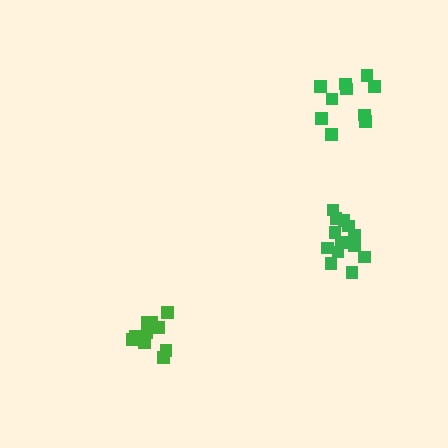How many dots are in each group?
Group 1: 10 dots, Group 2: 13 dots, Group 3: 10 dots (33 total).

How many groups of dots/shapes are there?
There are 3 groups.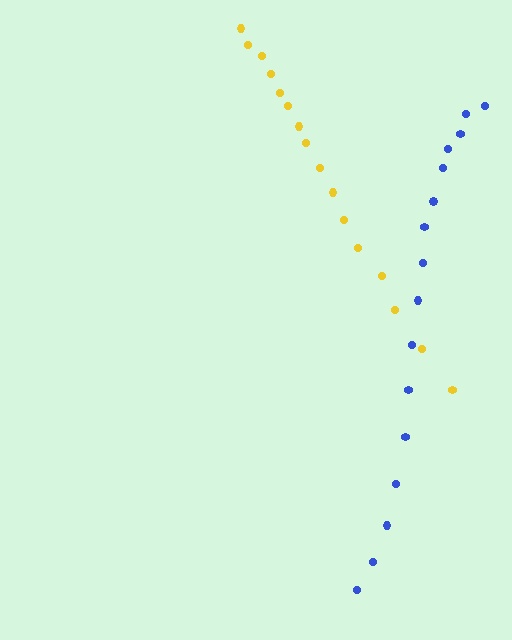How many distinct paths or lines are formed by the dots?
There are 2 distinct paths.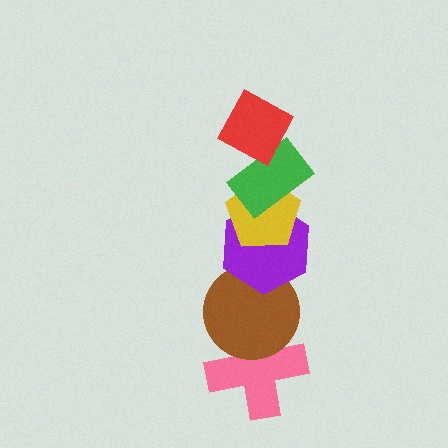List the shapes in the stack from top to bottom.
From top to bottom: the red diamond, the green rectangle, the yellow pentagon, the purple hexagon, the brown circle, the pink cross.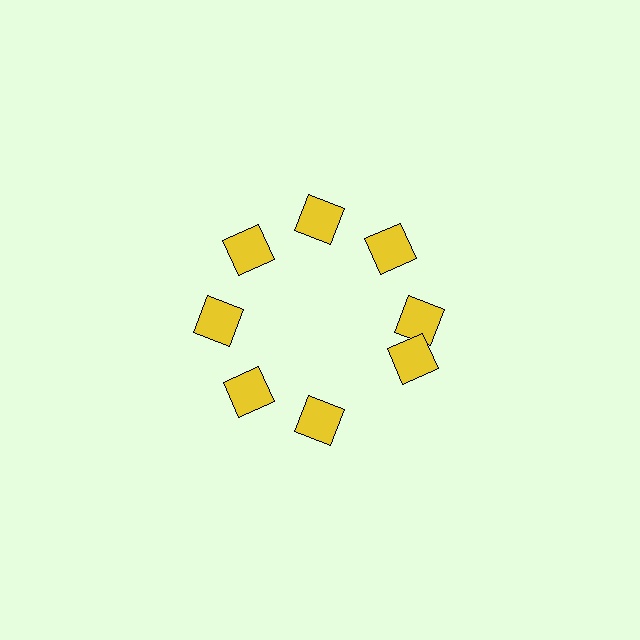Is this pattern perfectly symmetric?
No. The 8 yellow squares are arranged in a ring, but one element near the 4 o'clock position is rotated out of alignment along the ring, breaking the 8-fold rotational symmetry.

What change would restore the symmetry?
The symmetry would be restored by rotating it back into even spacing with its neighbors so that all 8 squares sit at equal angles and equal distance from the center.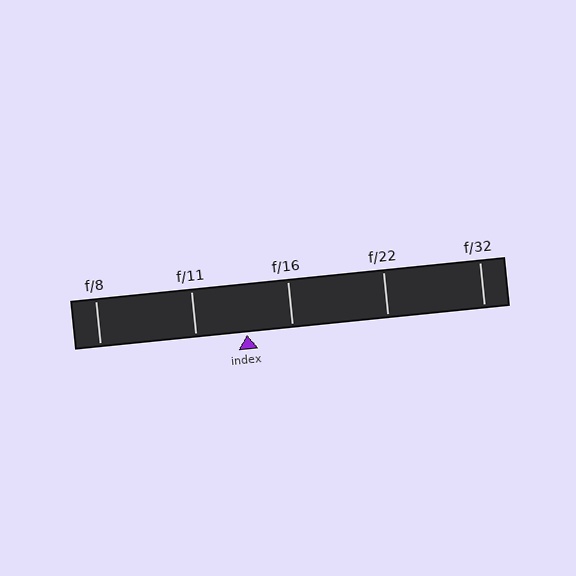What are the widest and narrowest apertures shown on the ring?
The widest aperture shown is f/8 and the narrowest is f/32.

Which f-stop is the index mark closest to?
The index mark is closest to f/16.